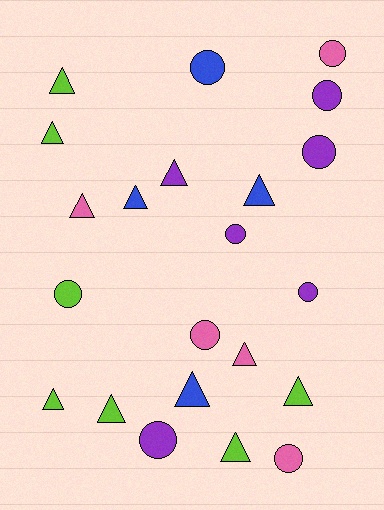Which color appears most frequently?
Lime, with 7 objects.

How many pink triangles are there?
There are 2 pink triangles.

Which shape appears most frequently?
Triangle, with 12 objects.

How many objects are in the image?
There are 22 objects.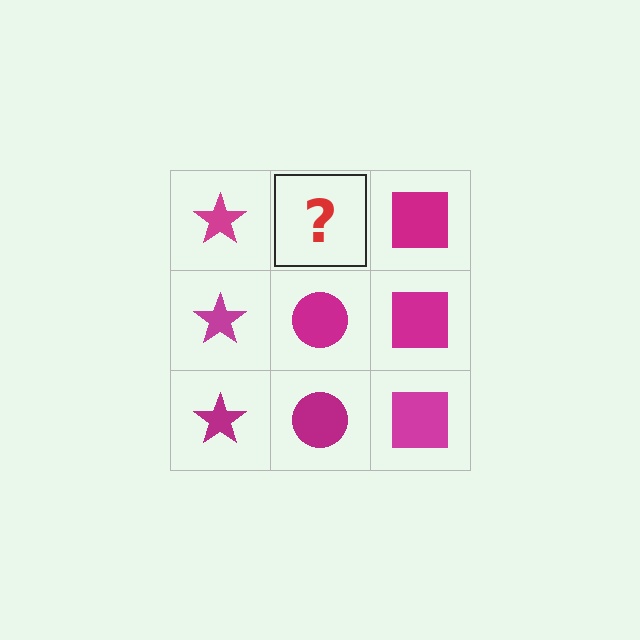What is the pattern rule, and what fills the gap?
The rule is that each column has a consistent shape. The gap should be filled with a magenta circle.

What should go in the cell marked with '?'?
The missing cell should contain a magenta circle.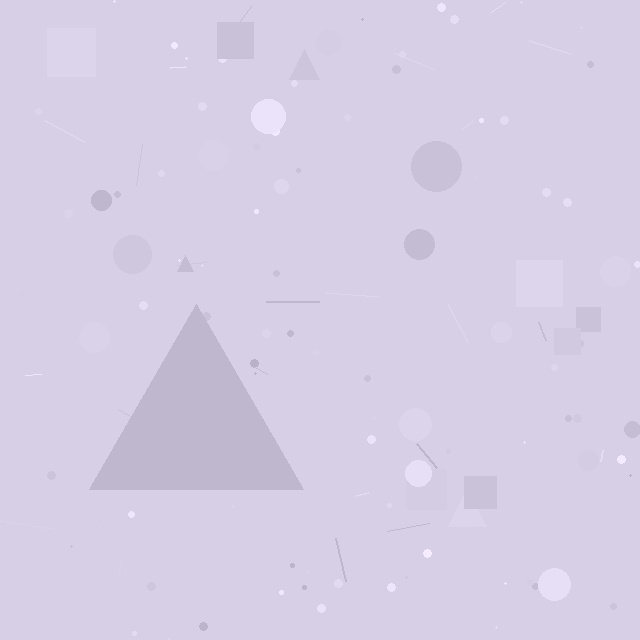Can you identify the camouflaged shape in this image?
The camouflaged shape is a triangle.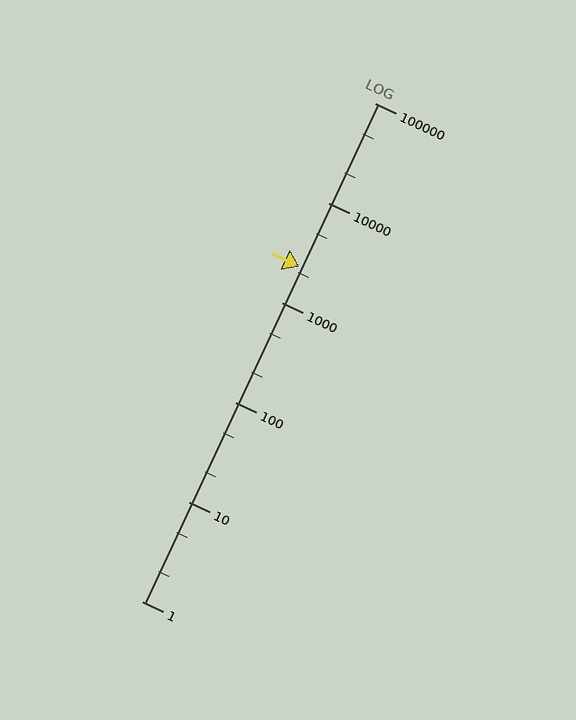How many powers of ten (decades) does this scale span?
The scale spans 5 decades, from 1 to 100000.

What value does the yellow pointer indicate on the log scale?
The pointer indicates approximately 2300.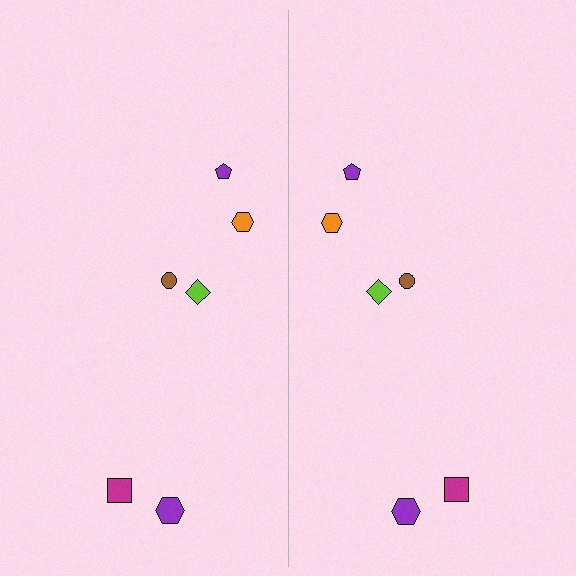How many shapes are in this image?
There are 12 shapes in this image.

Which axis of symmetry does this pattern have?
The pattern has a vertical axis of symmetry running through the center of the image.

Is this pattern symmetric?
Yes, this pattern has bilateral (reflection) symmetry.